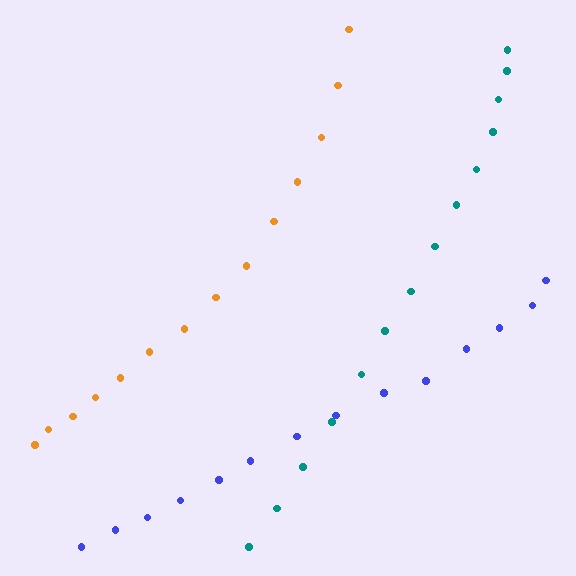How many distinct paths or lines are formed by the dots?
There are 3 distinct paths.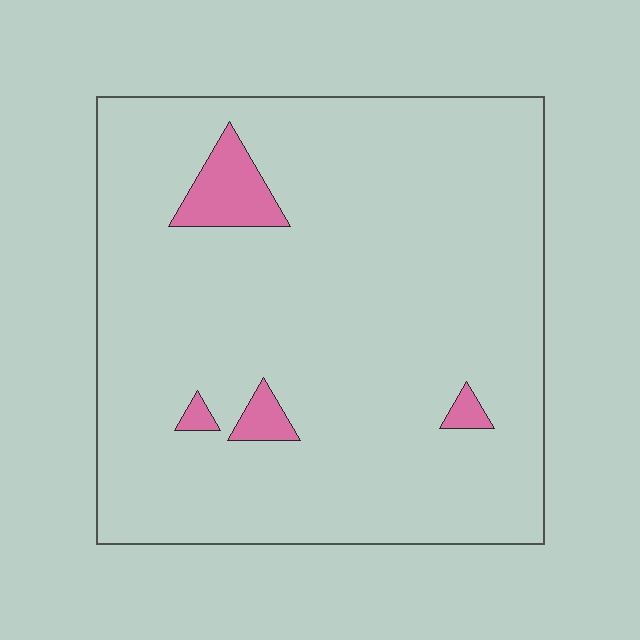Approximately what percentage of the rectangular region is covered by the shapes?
Approximately 5%.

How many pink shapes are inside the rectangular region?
4.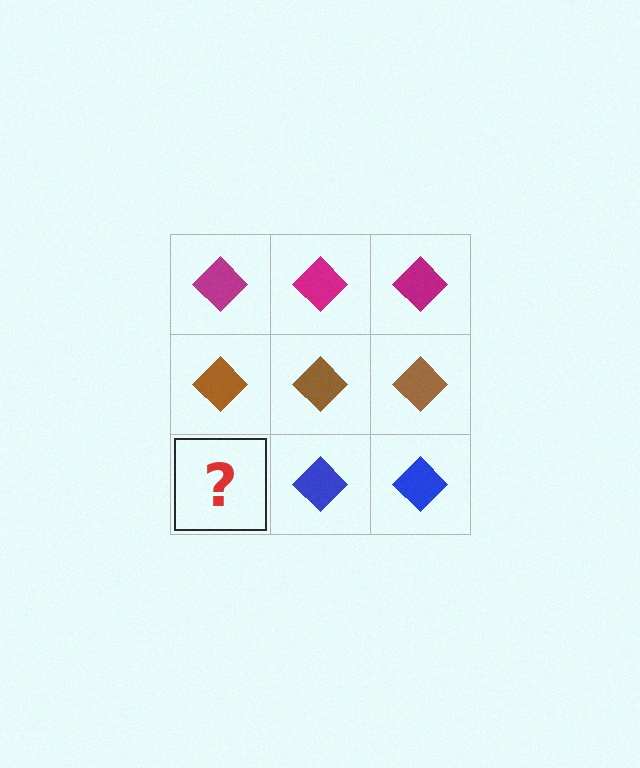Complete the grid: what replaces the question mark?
The question mark should be replaced with a blue diamond.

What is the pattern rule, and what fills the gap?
The rule is that each row has a consistent color. The gap should be filled with a blue diamond.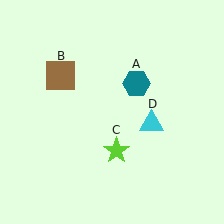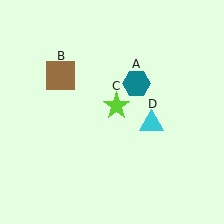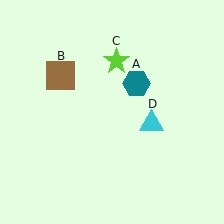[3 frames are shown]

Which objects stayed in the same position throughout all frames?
Teal hexagon (object A) and brown square (object B) and cyan triangle (object D) remained stationary.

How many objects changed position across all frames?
1 object changed position: lime star (object C).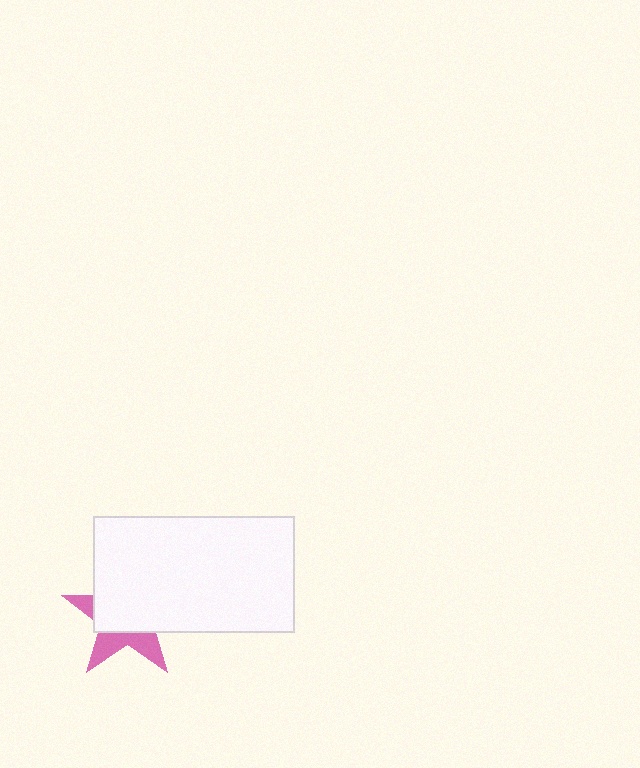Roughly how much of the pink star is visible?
A small part of it is visible (roughly 36%).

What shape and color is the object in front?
The object in front is a white rectangle.